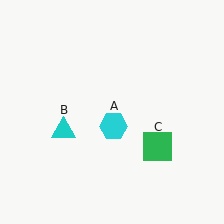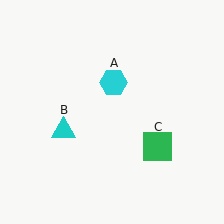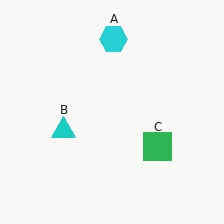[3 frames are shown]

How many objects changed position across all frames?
1 object changed position: cyan hexagon (object A).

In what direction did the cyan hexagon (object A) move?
The cyan hexagon (object A) moved up.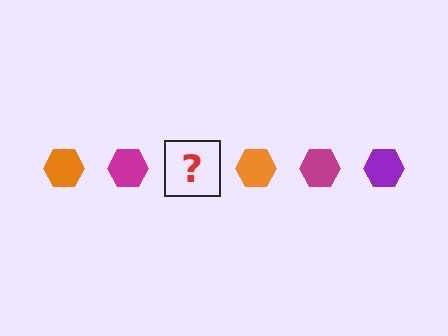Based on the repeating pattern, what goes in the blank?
The blank should be a purple hexagon.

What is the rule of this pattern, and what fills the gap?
The rule is that the pattern cycles through orange, magenta, purple hexagons. The gap should be filled with a purple hexagon.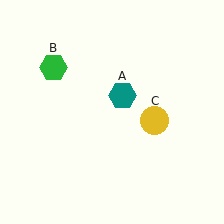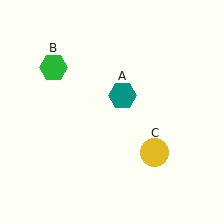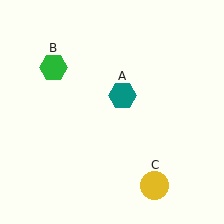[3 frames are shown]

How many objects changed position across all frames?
1 object changed position: yellow circle (object C).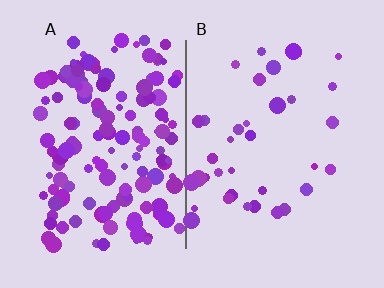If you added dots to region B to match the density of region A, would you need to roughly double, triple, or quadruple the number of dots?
Approximately quadruple.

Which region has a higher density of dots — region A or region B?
A (the left).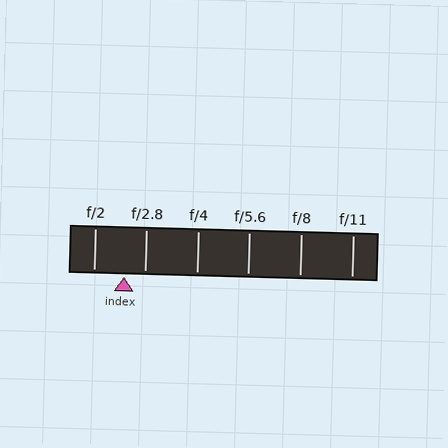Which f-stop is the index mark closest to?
The index mark is closest to f/2.8.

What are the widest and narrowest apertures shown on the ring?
The widest aperture shown is f/2 and the narrowest is f/11.